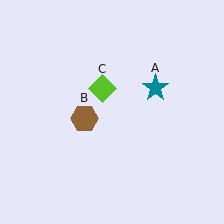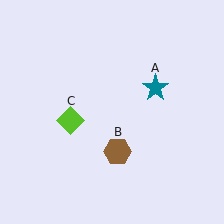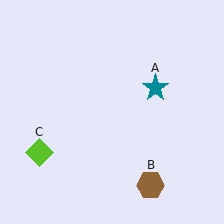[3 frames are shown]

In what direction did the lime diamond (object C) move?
The lime diamond (object C) moved down and to the left.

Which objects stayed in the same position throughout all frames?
Teal star (object A) remained stationary.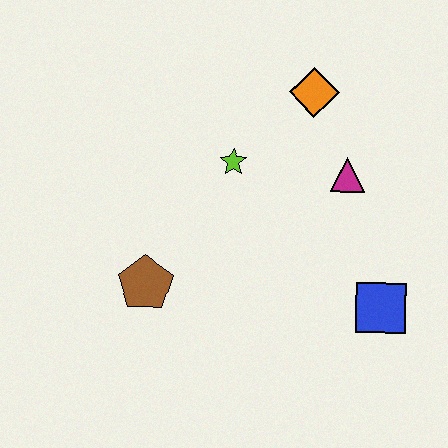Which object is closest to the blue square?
The magenta triangle is closest to the blue square.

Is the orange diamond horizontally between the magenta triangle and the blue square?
No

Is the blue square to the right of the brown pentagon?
Yes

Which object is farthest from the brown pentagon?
The orange diamond is farthest from the brown pentagon.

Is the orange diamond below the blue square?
No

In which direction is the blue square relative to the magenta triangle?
The blue square is below the magenta triangle.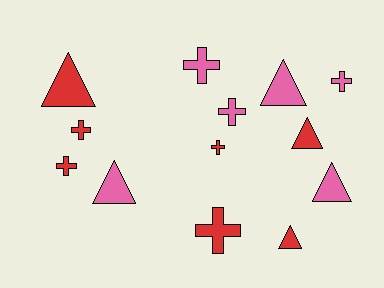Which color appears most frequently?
Red, with 7 objects.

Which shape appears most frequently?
Cross, with 7 objects.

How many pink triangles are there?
There are 3 pink triangles.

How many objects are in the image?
There are 13 objects.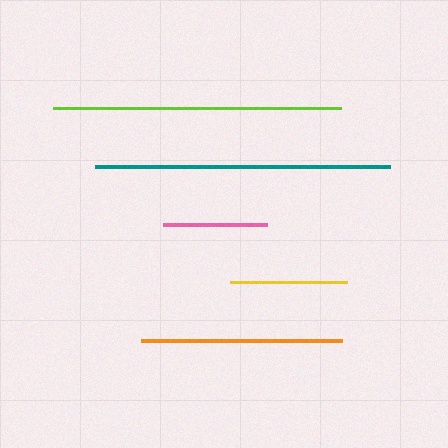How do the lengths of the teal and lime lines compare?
The teal and lime lines are approximately the same length.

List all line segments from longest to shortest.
From longest to shortest: teal, lime, orange, yellow, pink.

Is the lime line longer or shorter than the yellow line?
The lime line is longer than the yellow line.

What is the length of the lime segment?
The lime segment is approximately 288 pixels long.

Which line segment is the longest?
The teal line is the longest at approximately 295 pixels.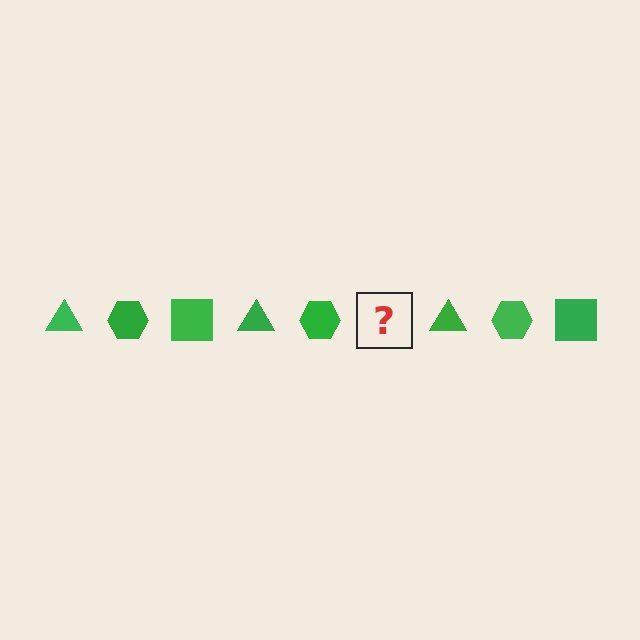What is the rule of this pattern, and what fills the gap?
The rule is that the pattern cycles through triangle, hexagon, square shapes in green. The gap should be filled with a green square.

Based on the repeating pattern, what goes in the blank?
The blank should be a green square.